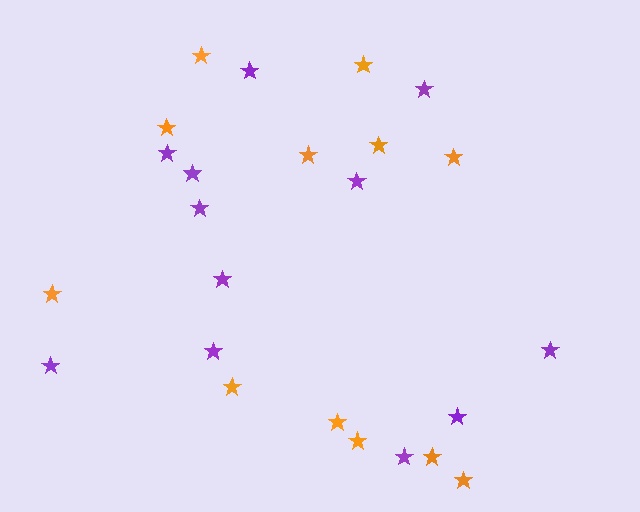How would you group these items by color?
There are 2 groups: one group of orange stars (12) and one group of purple stars (12).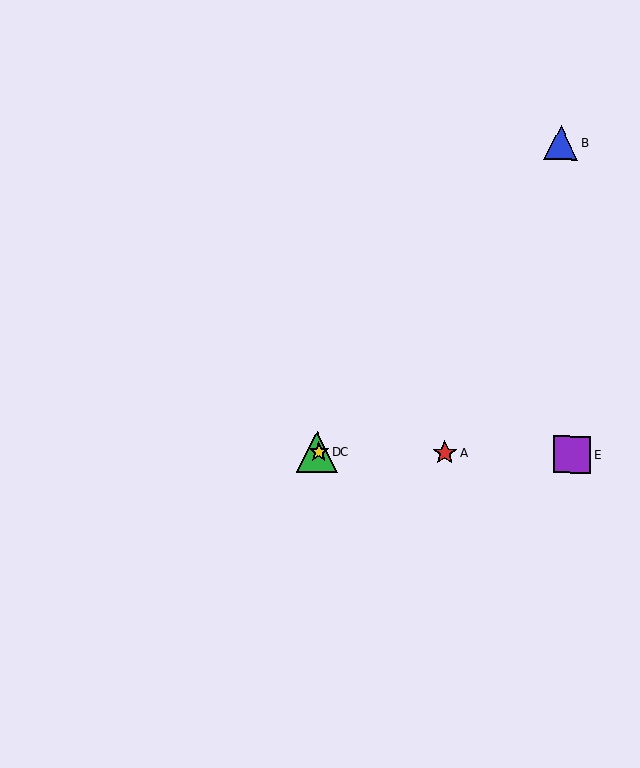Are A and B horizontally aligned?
No, A is at y≈453 and B is at y≈143.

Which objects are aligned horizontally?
Objects A, C, D, E are aligned horizontally.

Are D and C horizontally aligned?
Yes, both are at y≈452.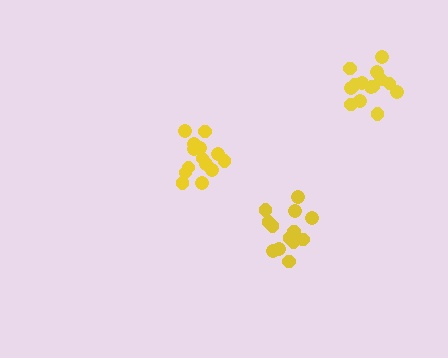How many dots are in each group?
Group 1: 13 dots, Group 2: 14 dots, Group 3: 14 dots (41 total).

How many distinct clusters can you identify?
There are 3 distinct clusters.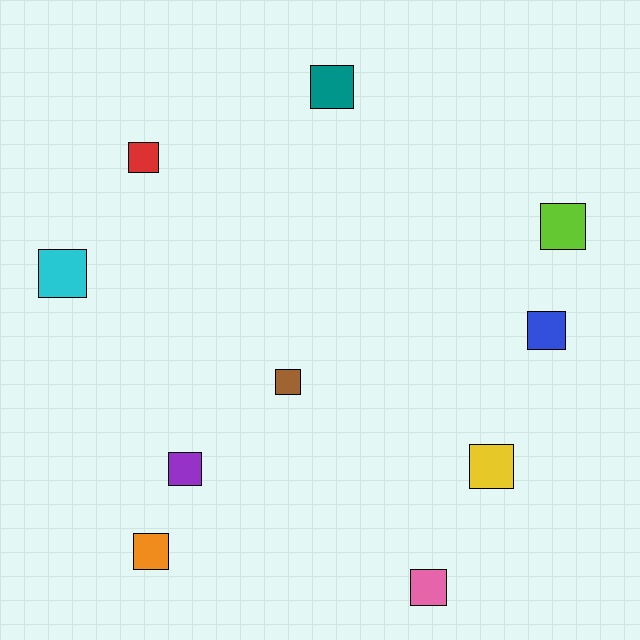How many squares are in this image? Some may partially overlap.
There are 10 squares.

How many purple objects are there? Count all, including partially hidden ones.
There is 1 purple object.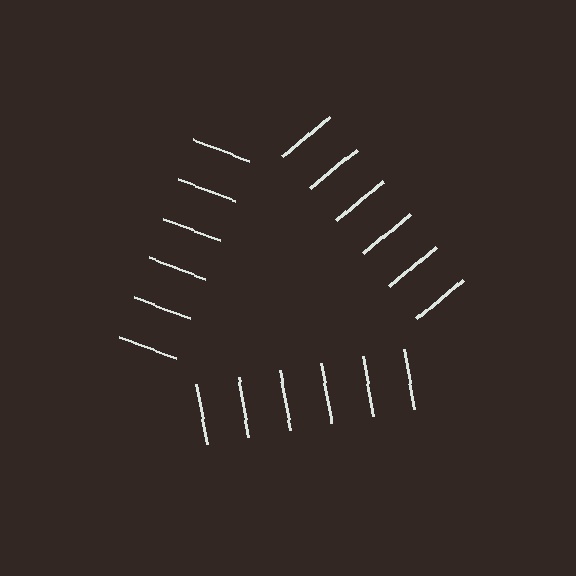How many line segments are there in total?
18 — 6 along each of the 3 edges.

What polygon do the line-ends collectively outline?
An illusory triangle — the line segments terminate on its edges but no continuous stroke is drawn.